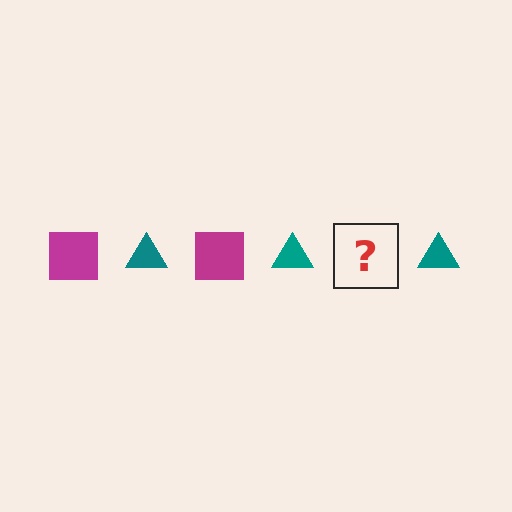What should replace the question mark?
The question mark should be replaced with a magenta square.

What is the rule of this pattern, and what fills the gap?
The rule is that the pattern alternates between magenta square and teal triangle. The gap should be filled with a magenta square.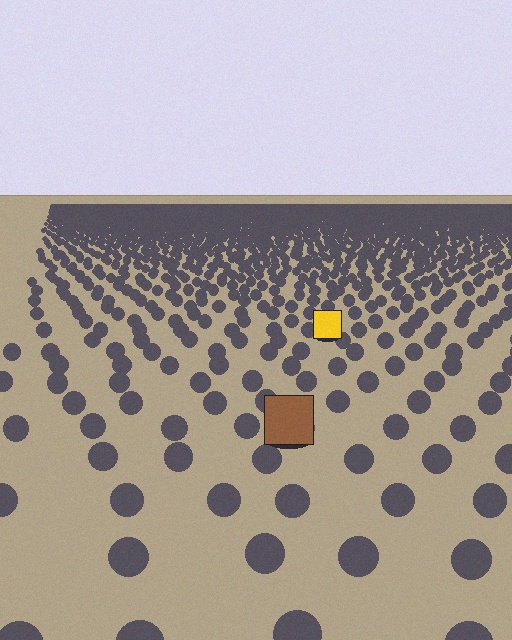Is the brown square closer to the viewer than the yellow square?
Yes. The brown square is closer — you can tell from the texture gradient: the ground texture is coarser near it.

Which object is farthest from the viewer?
The yellow square is farthest from the viewer. It appears smaller and the ground texture around it is denser.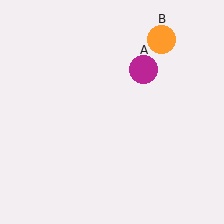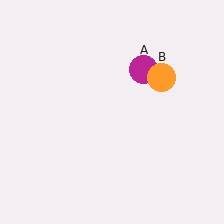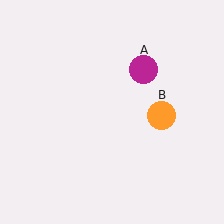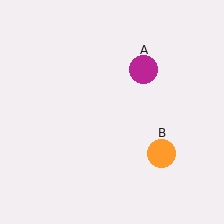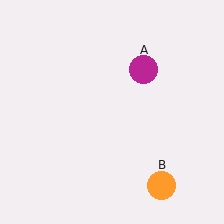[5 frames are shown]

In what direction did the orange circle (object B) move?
The orange circle (object B) moved down.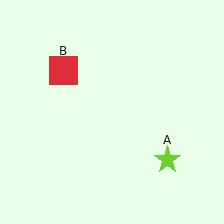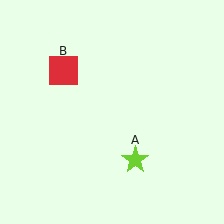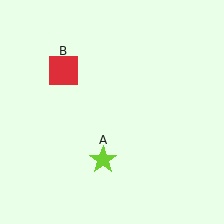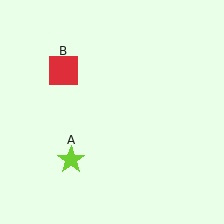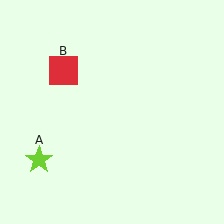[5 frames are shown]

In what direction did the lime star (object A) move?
The lime star (object A) moved left.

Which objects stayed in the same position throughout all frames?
Red square (object B) remained stationary.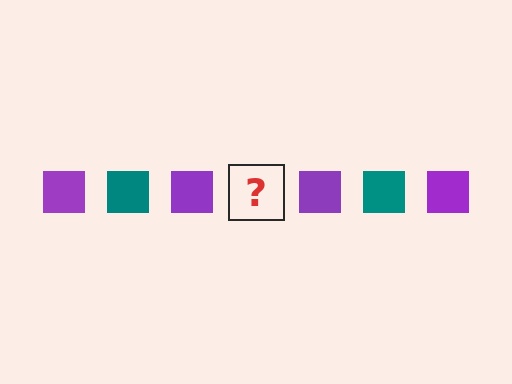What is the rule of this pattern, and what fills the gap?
The rule is that the pattern cycles through purple, teal squares. The gap should be filled with a teal square.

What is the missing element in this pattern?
The missing element is a teal square.